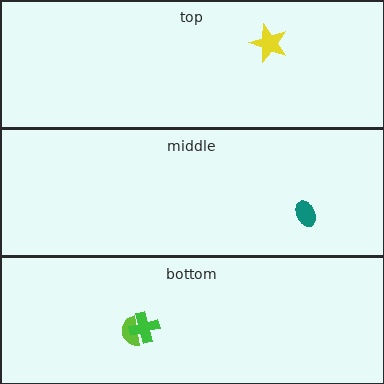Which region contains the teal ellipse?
The middle region.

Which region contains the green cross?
The bottom region.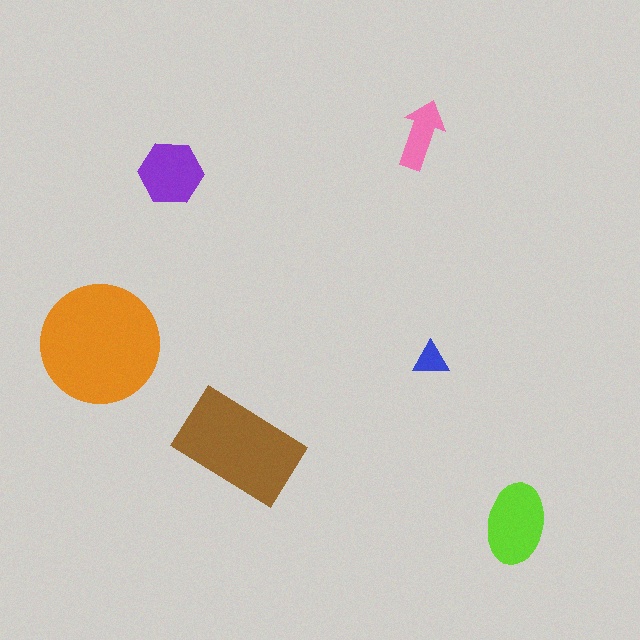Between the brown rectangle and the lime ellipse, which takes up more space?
The brown rectangle.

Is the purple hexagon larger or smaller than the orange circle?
Smaller.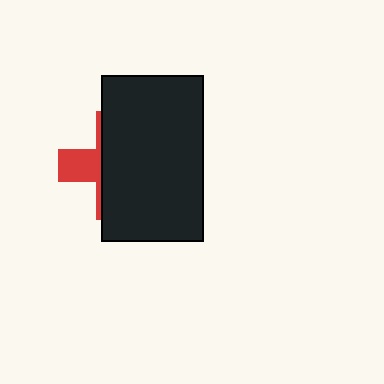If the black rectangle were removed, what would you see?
You would see the complete red cross.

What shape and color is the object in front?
The object in front is a black rectangle.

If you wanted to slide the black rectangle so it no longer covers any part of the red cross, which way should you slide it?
Slide it right — that is the most direct way to separate the two shapes.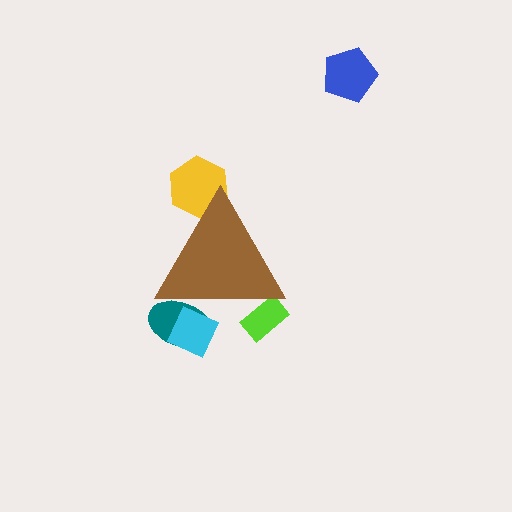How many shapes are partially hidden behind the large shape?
4 shapes are partially hidden.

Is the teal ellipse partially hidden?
Yes, the teal ellipse is partially hidden behind the brown triangle.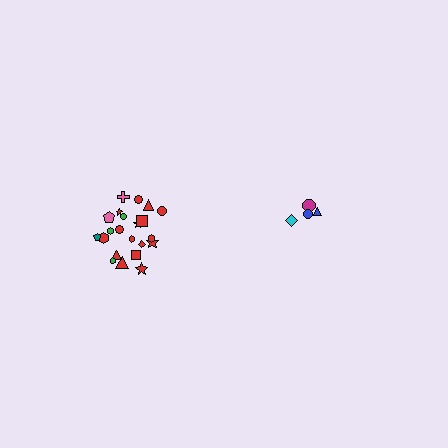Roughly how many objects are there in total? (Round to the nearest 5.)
Roughly 25 objects in total.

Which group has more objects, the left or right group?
The left group.